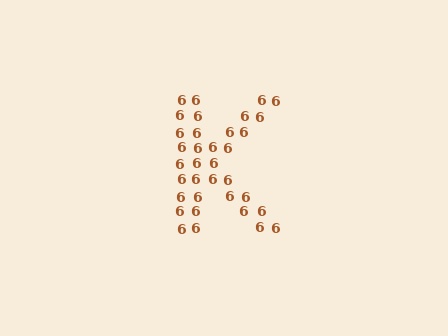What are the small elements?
The small elements are digit 6's.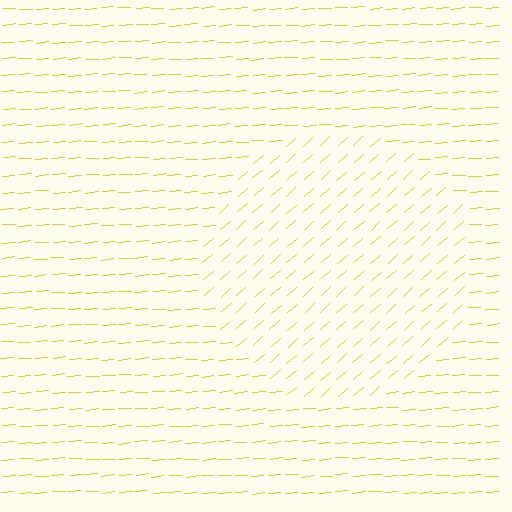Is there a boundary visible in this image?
Yes, there is a texture boundary formed by a change in line orientation.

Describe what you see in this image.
The image is filled with small yellow line segments. A circle region in the image has lines oriented differently from the surrounding lines, creating a visible texture boundary.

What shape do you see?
I see a circle.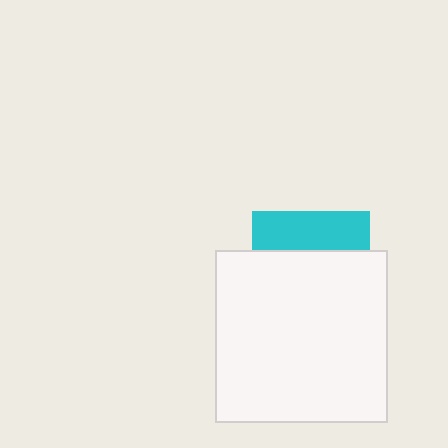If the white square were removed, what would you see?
You would see the complete cyan square.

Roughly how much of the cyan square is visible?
A small part of it is visible (roughly 32%).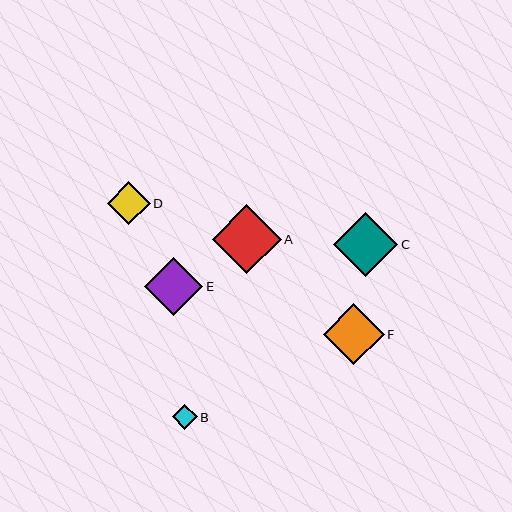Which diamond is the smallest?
Diamond B is the smallest with a size of approximately 25 pixels.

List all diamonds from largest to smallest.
From largest to smallest: A, C, F, E, D, B.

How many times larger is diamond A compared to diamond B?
Diamond A is approximately 2.8 times the size of diamond B.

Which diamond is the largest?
Diamond A is the largest with a size of approximately 69 pixels.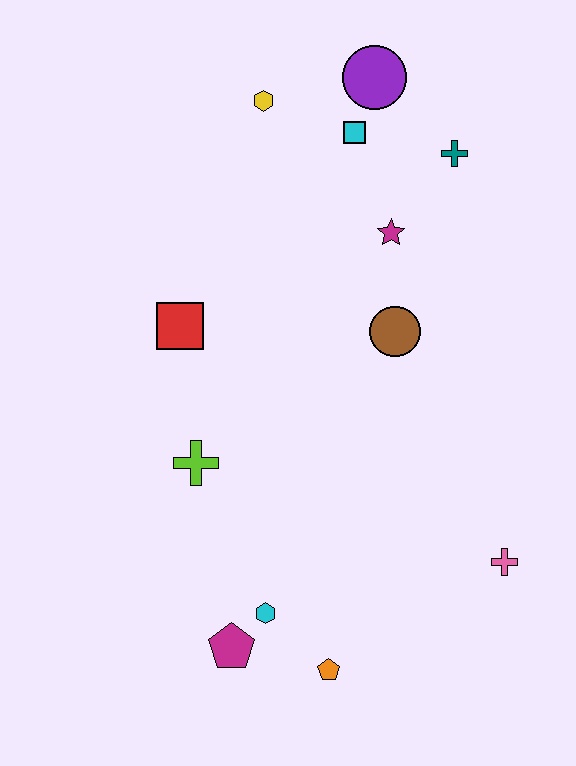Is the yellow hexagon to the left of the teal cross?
Yes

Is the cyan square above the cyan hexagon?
Yes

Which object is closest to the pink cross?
The orange pentagon is closest to the pink cross.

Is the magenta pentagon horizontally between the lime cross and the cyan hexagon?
Yes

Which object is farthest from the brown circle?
The magenta pentagon is farthest from the brown circle.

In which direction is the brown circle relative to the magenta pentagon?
The brown circle is above the magenta pentagon.